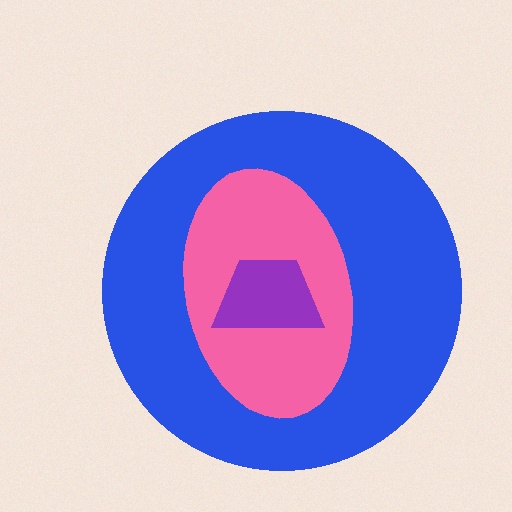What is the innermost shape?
The purple trapezoid.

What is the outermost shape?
The blue circle.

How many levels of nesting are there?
3.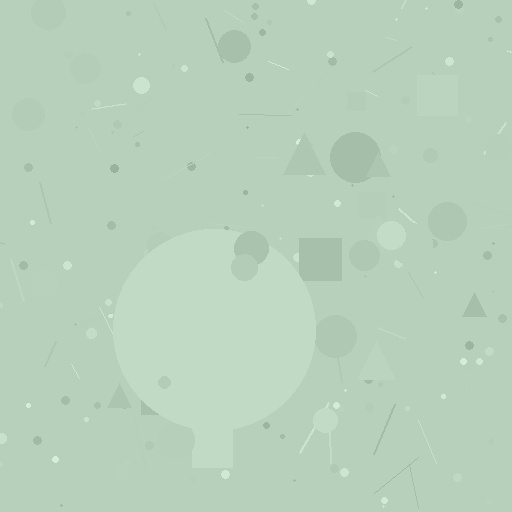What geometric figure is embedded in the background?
A circle is embedded in the background.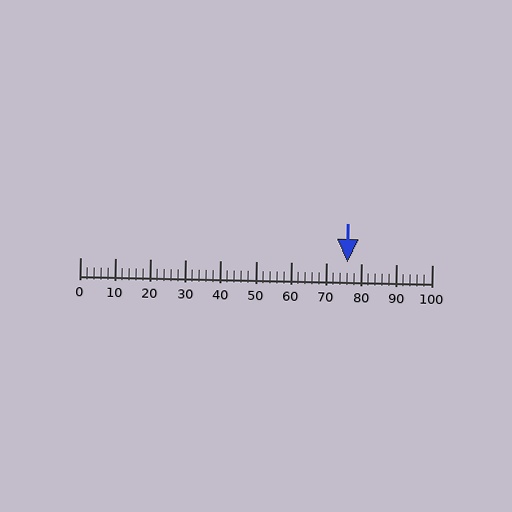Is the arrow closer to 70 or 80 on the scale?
The arrow is closer to 80.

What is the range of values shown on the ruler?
The ruler shows values from 0 to 100.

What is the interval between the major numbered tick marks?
The major tick marks are spaced 10 units apart.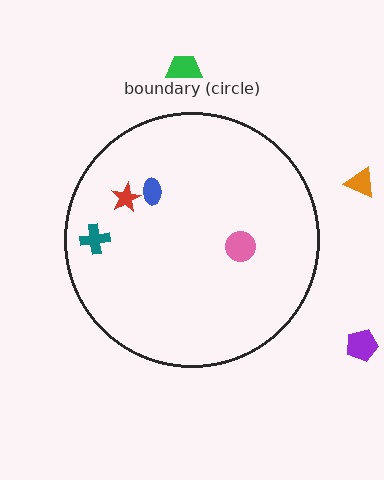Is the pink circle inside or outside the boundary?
Inside.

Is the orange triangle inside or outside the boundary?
Outside.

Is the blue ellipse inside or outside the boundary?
Inside.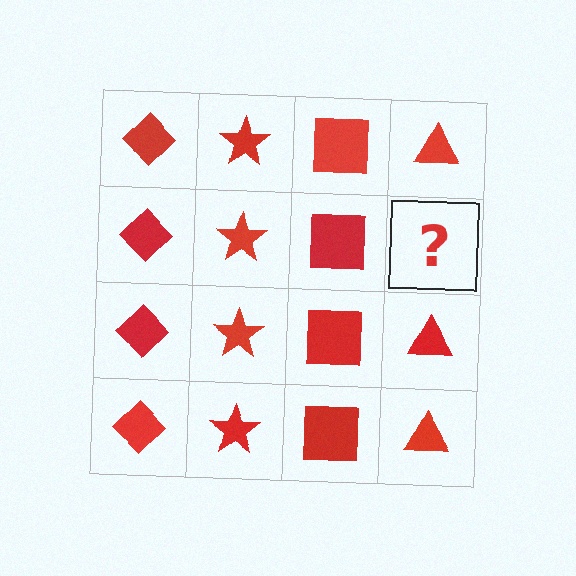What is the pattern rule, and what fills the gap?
The rule is that each column has a consistent shape. The gap should be filled with a red triangle.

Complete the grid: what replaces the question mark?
The question mark should be replaced with a red triangle.